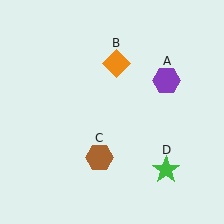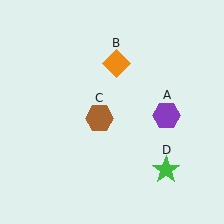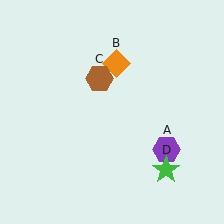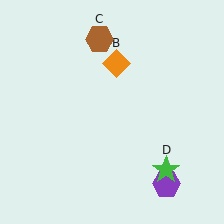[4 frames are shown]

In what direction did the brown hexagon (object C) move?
The brown hexagon (object C) moved up.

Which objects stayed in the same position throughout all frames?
Orange diamond (object B) and green star (object D) remained stationary.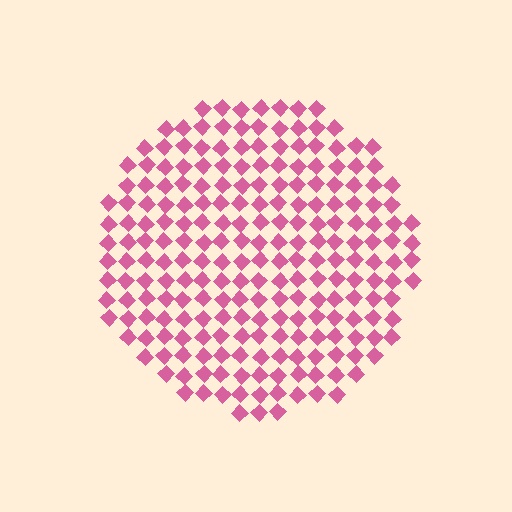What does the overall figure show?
The overall figure shows a circle.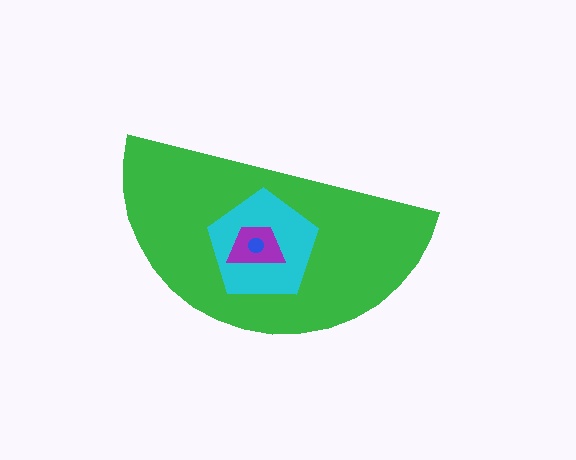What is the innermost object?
The blue circle.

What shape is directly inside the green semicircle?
The cyan pentagon.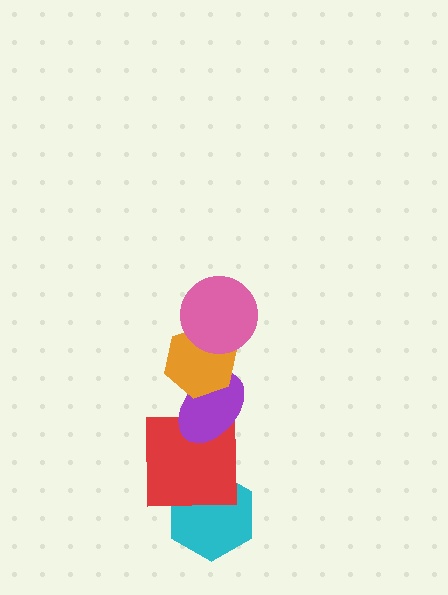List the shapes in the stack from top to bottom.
From top to bottom: the pink circle, the orange hexagon, the purple ellipse, the red square, the cyan hexagon.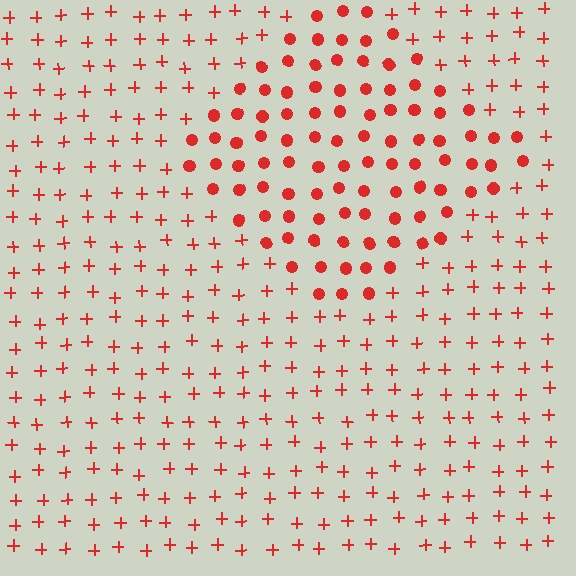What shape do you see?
I see a diamond.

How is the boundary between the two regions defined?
The boundary is defined by a change in element shape: circles inside vs. plus signs outside. All elements share the same color and spacing.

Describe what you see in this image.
The image is filled with small red elements arranged in a uniform grid. A diamond-shaped region contains circles, while the surrounding area contains plus signs. The boundary is defined purely by the change in element shape.